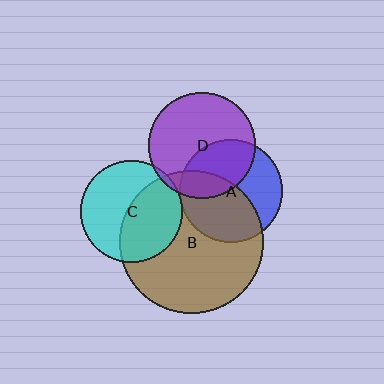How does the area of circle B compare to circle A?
Approximately 1.9 times.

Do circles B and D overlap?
Yes.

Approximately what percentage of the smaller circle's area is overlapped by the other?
Approximately 15%.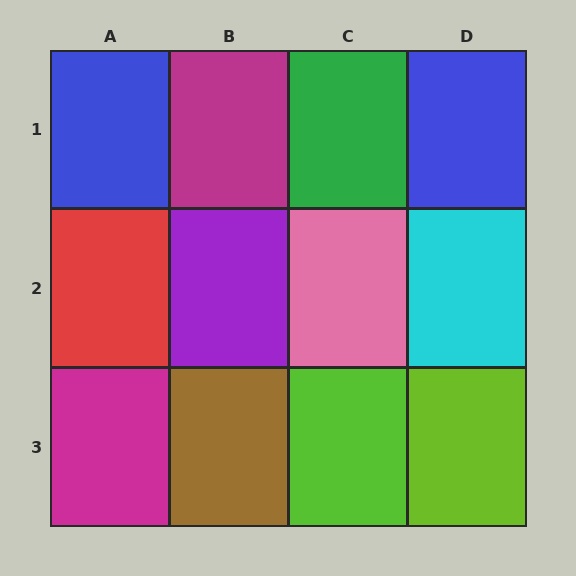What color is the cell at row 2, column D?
Cyan.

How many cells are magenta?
2 cells are magenta.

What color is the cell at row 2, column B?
Purple.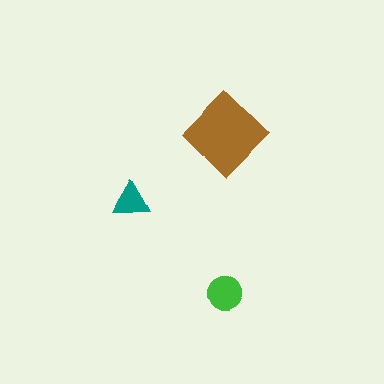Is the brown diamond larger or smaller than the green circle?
Larger.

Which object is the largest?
The brown diamond.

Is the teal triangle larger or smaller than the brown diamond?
Smaller.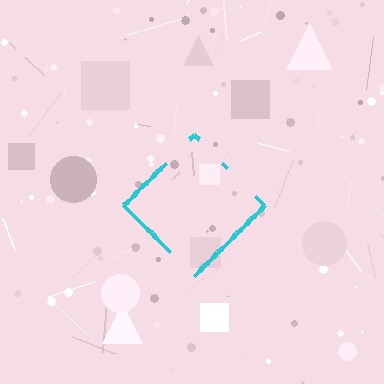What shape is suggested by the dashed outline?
The dashed outline suggests a diamond.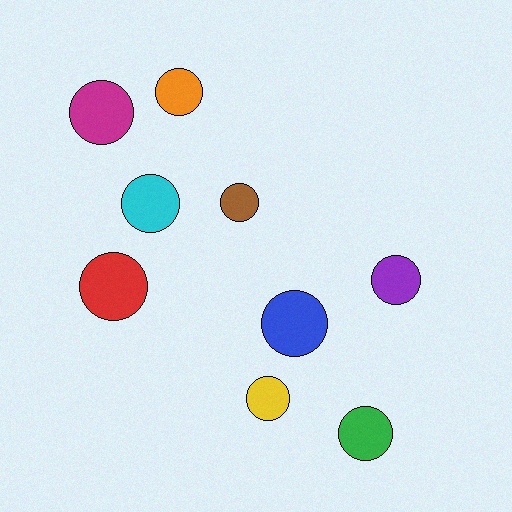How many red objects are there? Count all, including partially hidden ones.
There is 1 red object.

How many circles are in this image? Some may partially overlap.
There are 9 circles.